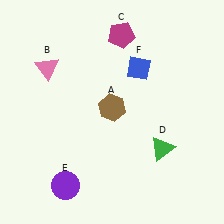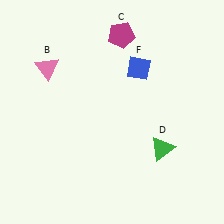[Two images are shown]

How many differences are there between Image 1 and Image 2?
There are 2 differences between the two images.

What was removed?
The brown hexagon (A), the purple circle (E) were removed in Image 2.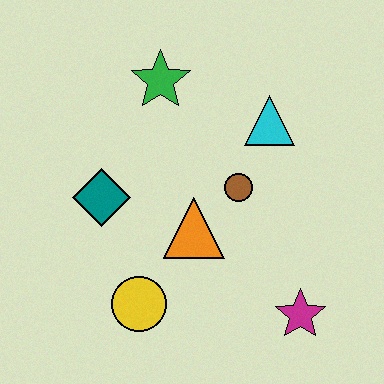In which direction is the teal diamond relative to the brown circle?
The teal diamond is to the left of the brown circle.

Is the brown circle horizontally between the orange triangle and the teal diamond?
No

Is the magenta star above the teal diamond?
No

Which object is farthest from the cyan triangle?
The yellow circle is farthest from the cyan triangle.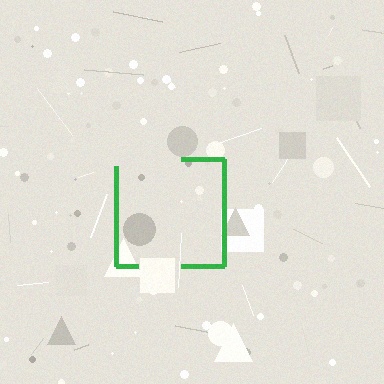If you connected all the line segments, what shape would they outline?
They would outline a square.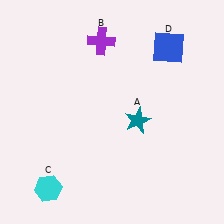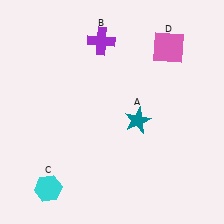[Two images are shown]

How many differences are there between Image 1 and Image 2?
There is 1 difference between the two images.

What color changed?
The square (D) changed from blue in Image 1 to pink in Image 2.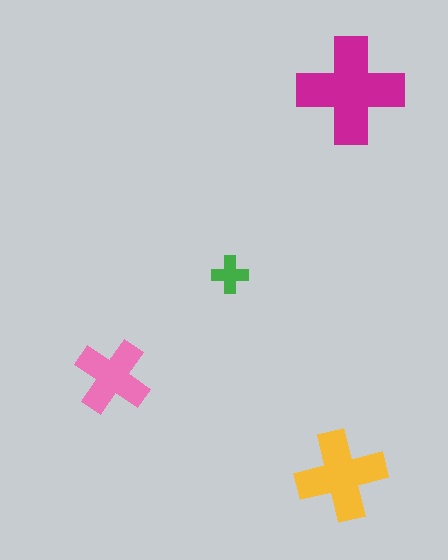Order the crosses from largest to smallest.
the magenta one, the yellow one, the pink one, the green one.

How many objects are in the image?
There are 4 objects in the image.